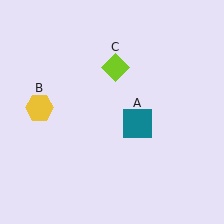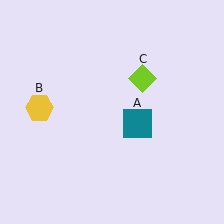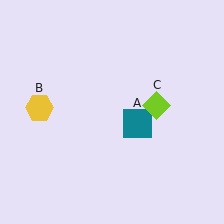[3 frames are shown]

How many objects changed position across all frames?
1 object changed position: lime diamond (object C).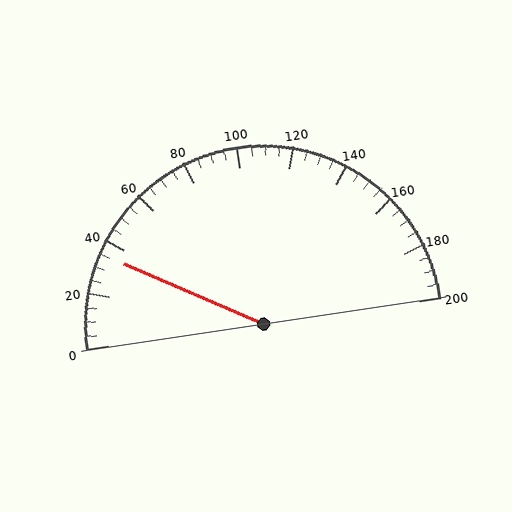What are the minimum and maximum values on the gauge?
The gauge ranges from 0 to 200.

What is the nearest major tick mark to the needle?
The nearest major tick mark is 40.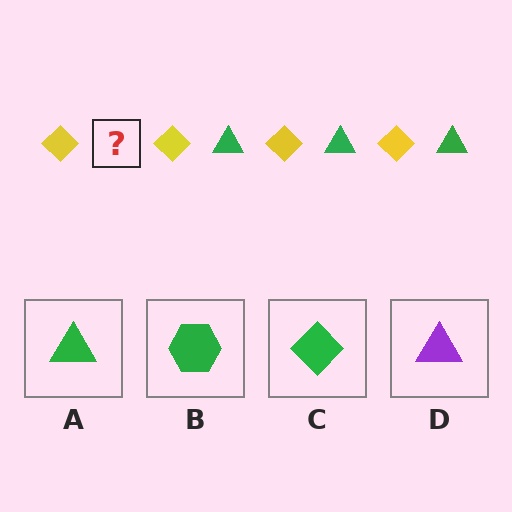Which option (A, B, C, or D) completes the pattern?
A.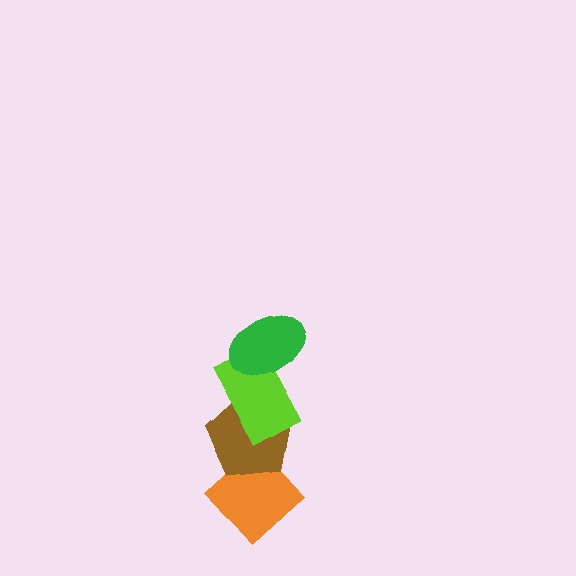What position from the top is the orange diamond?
The orange diamond is 4th from the top.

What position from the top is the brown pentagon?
The brown pentagon is 3rd from the top.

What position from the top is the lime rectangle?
The lime rectangle is 2nd from the top.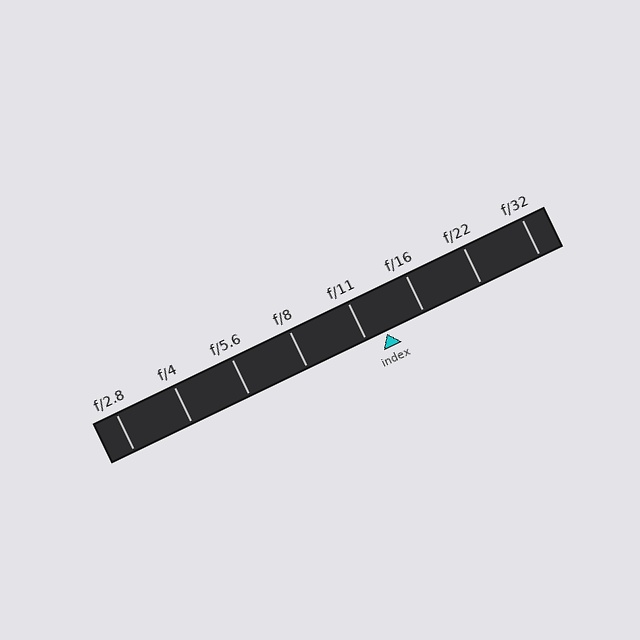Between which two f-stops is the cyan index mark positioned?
The index mark is between f/11 and f/16.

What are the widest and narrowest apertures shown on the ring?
The widest aperture shown is f/2.8 and the narrowest is f/32.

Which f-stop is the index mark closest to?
The index mark is closest to f/11.